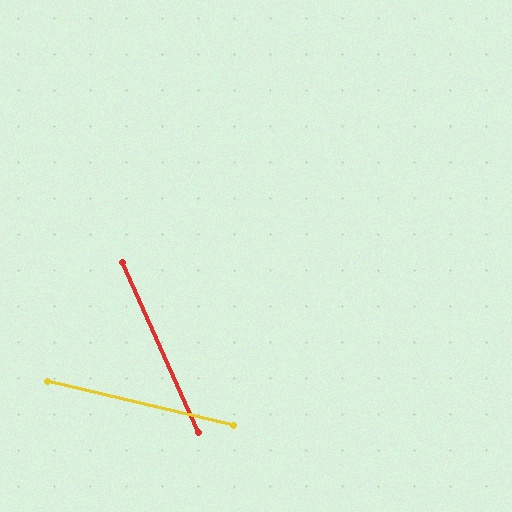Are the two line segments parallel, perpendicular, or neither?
Neither parallel nor perpendicular — they differ by about 53°.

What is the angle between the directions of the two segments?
Approximately 53 degrees.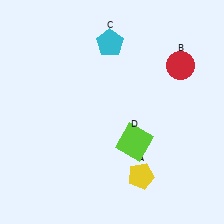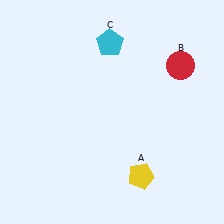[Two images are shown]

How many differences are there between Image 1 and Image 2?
There is 1 difference between the two images.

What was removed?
The lime square (D) was removed in Image 2.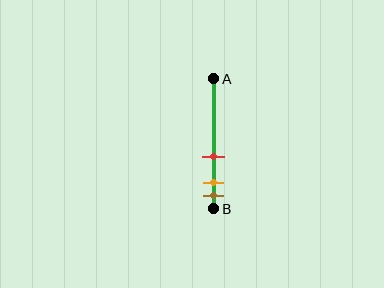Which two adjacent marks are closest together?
The orange and brown marks are the closest adjacent pair.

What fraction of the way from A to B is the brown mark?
The brown mark is approximately 90% (0.9) of the way from A to B.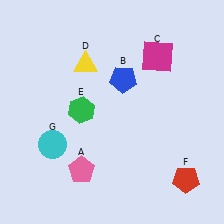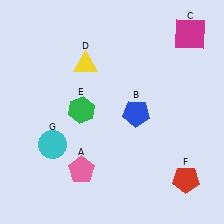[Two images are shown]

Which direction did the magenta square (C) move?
The magenta square (C) moved right.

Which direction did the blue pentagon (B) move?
The blue pentagon (B) moved down.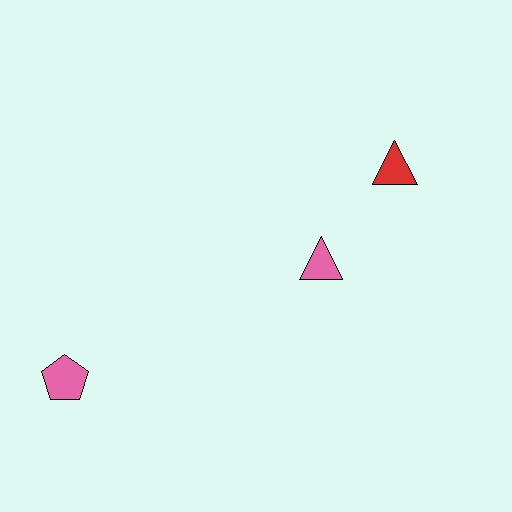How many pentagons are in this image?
There is 1 pentagon.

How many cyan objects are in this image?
There are no cyan objects.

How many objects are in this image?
There are 3 objects.